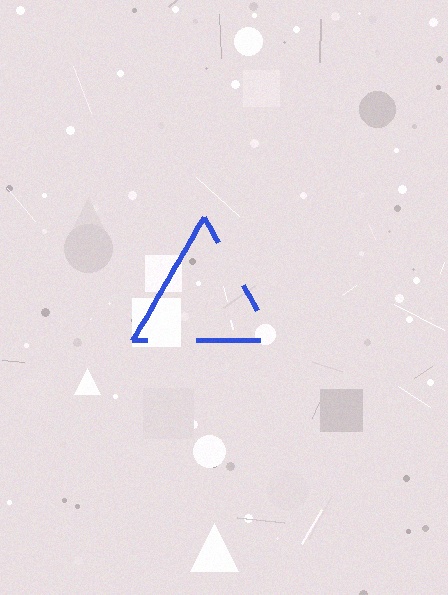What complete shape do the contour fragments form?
The contour fragments form a triangle.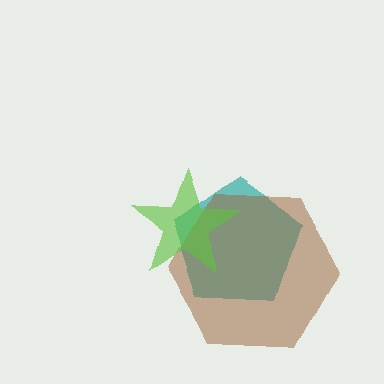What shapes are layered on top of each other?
The layered shapes are: a teal pentagon, a brown hexagon, a lime star.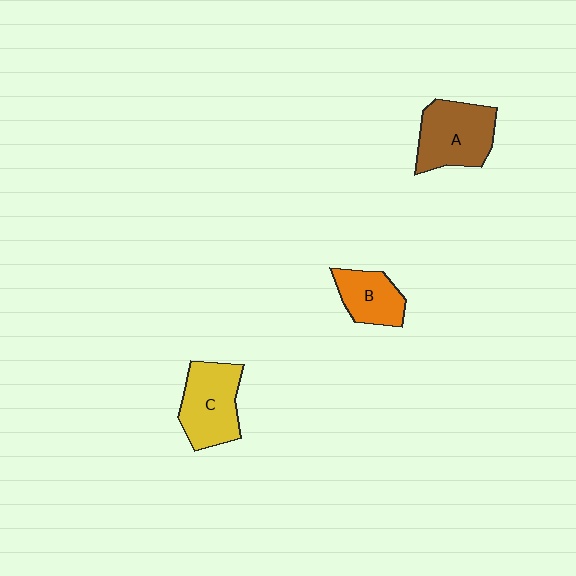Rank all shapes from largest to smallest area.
From largest to smallest: A (brown), C (yellow), B (orange).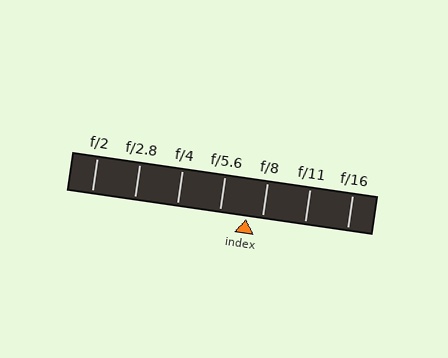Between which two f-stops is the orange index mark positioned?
The index mark is between f/5.6 and f/8.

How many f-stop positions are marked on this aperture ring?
There are 7 f-stop positions marked.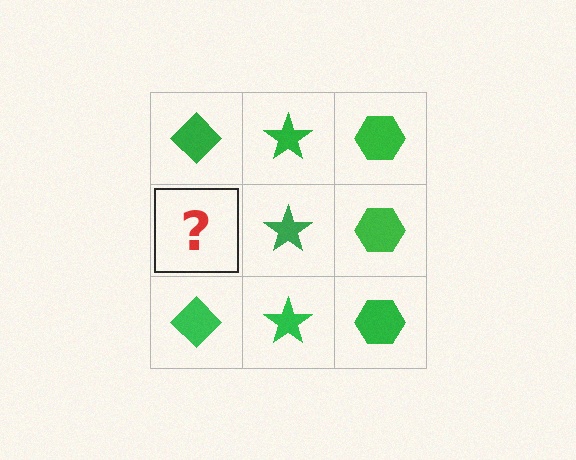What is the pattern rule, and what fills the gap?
The rule is that each column has a consistent shape. The gap should be filled with a green diamond.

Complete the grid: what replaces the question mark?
The question mark should be replaced with a green diamond.